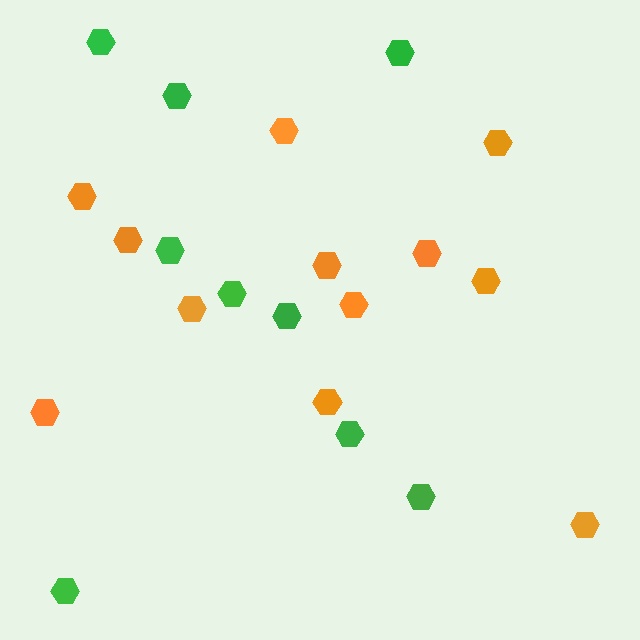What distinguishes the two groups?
There are 2 groups: one group of orange hexagons (12) and one group of green hexagons (9).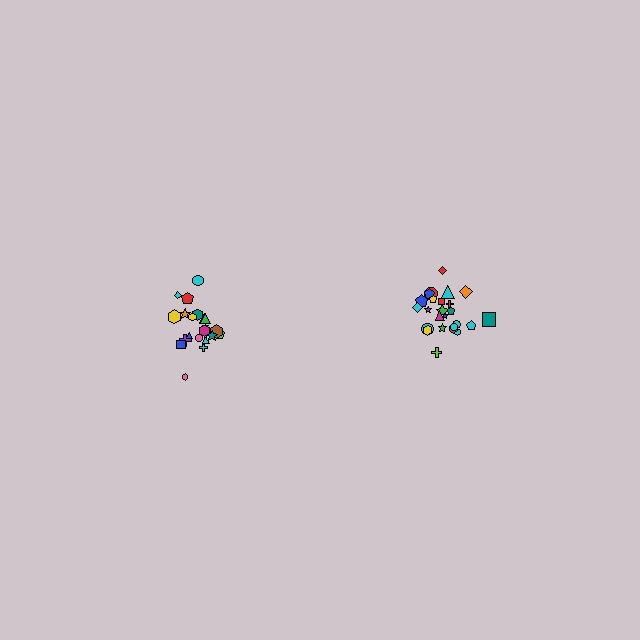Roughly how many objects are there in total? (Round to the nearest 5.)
Roughly 45 objects in total.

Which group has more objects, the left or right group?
The right group.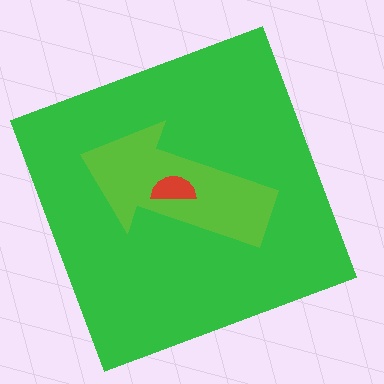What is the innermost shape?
The red semicircle.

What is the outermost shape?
The green square.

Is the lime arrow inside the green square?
Yes.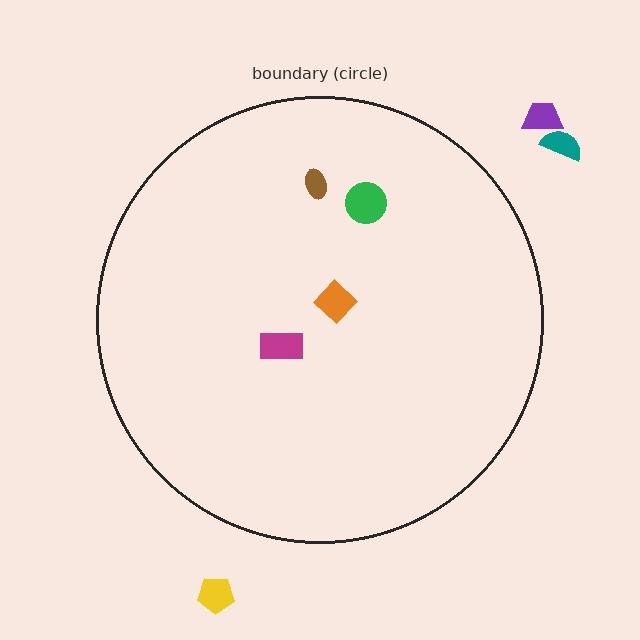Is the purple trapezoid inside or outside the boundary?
Outside.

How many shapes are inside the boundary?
4 inside, 3 outside.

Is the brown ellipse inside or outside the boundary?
Inside.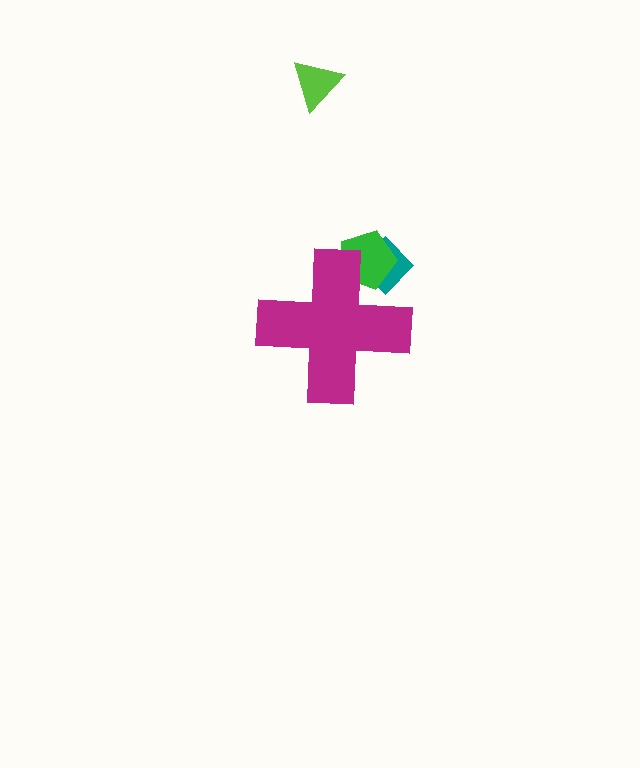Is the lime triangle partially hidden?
No, the lime triangle is fully visible.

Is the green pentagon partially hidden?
Yes, the green pentagon is partially hidden behind the magenta cross.